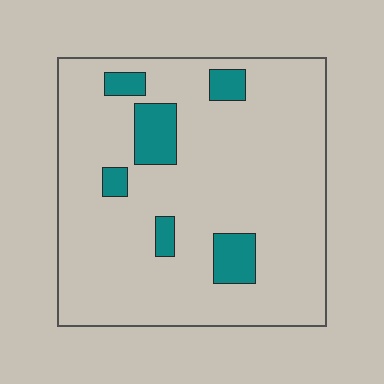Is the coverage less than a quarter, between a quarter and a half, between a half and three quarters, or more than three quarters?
Less than a quarter.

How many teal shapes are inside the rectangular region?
6.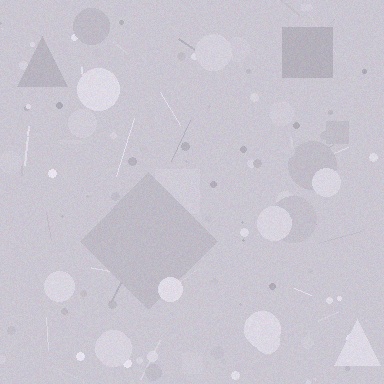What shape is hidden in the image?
A diamond is hidden in the image.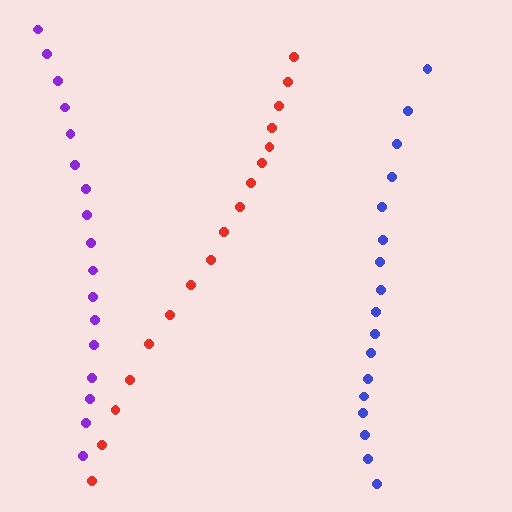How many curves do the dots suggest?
There are 3 distinct paths.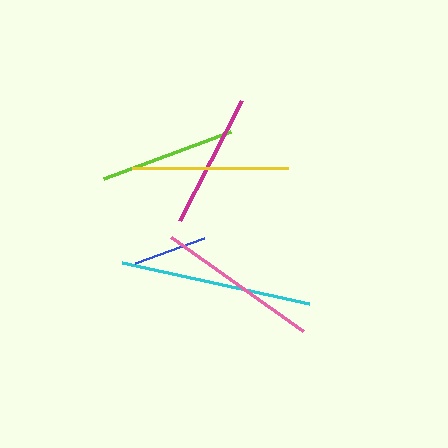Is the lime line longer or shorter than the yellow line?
The yellow line is longer than the lime line.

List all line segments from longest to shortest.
From longest to shortest: cyan, pink, yellow, magenta, lime, blue.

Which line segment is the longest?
The cyan line is the longest at approximately 192 pixels.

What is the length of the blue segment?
The blue segment is approximately 73 pixels long.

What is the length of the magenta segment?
The magenta segment is approximately 136 pixels long.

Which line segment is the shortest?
The blue line is the shortest at approximately 73 pixels.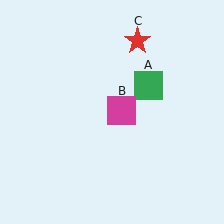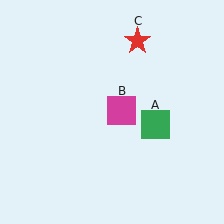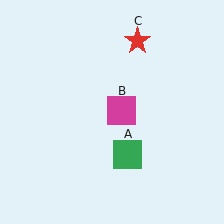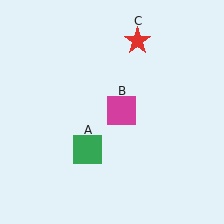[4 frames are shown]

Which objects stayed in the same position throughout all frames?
Magenta square (object B) and red star (object C) remained stationary.